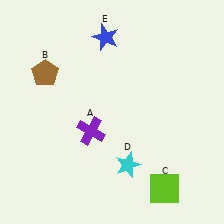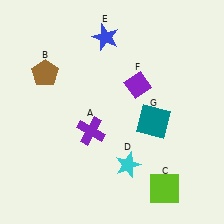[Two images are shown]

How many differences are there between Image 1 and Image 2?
There are 2 differences between the two images.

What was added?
A purple diamond (F), a teal square (G) were added in Image 2.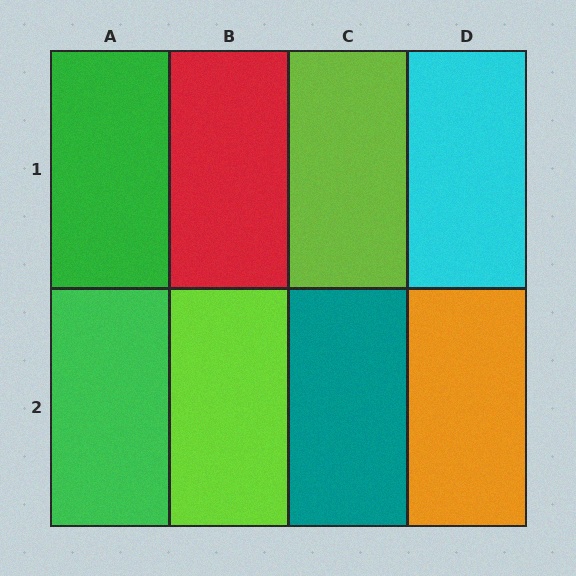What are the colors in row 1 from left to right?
Green, red, lime, cyan.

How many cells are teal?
1 cell is teal.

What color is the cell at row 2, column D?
Orange.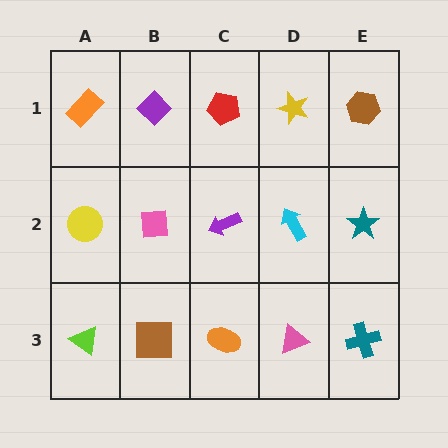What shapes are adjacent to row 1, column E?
A teal star (row 2, column E), a yellow star (row 1, column D).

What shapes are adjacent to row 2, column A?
An orange rectangle (row 1, column A), a lime triangle (row 3, column A), a pink square (row 2, column B).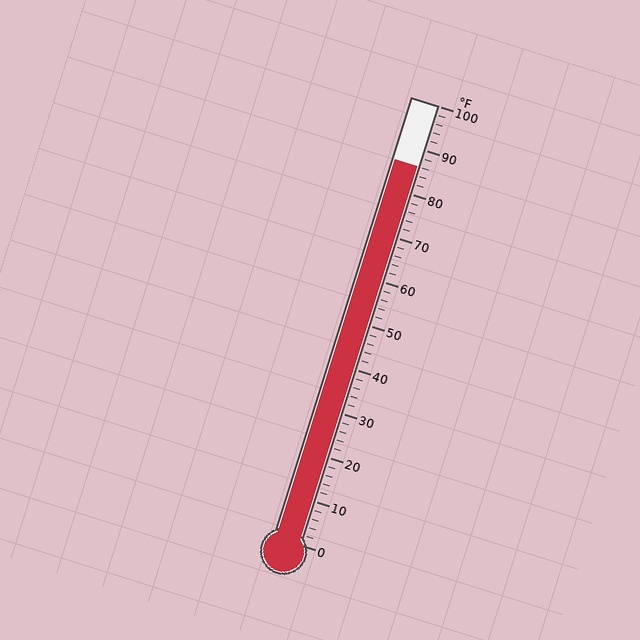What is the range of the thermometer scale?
The thermometer scale ranges from 0°F to 100°F.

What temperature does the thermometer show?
The thermometer shows approximately 86°F.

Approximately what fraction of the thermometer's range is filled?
The thermometer is filled to approximately 85% of its range.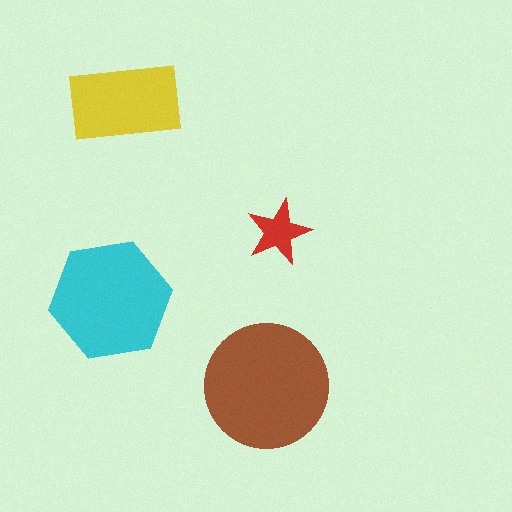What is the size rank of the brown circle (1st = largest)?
1st.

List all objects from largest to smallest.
The brown circle, the cyan hexagon, the yellow rectangle, the red star.